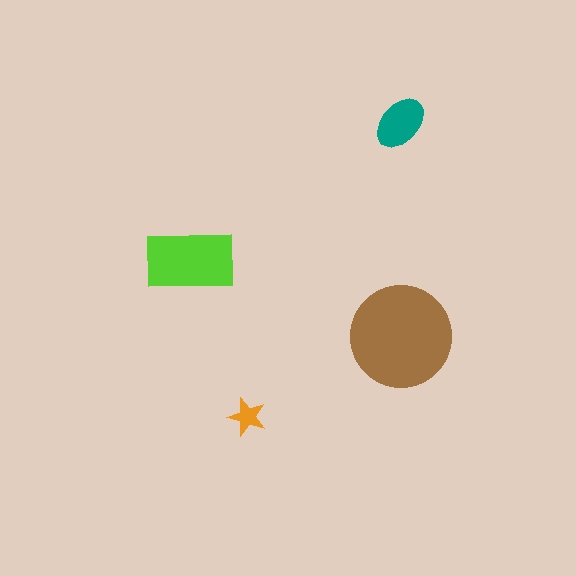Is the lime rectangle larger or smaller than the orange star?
Larger.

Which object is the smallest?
The orange star.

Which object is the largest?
The brown circle.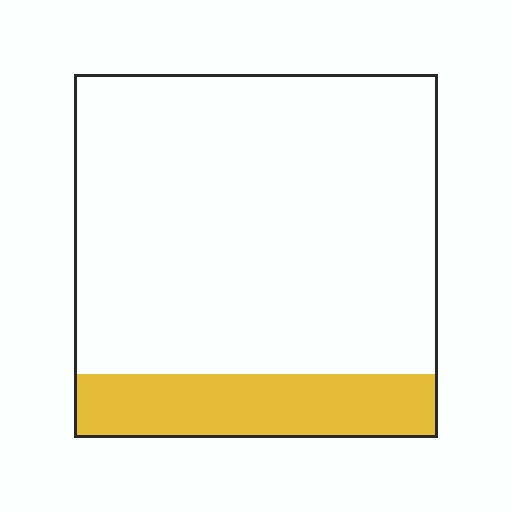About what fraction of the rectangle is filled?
About one sixth (1/6).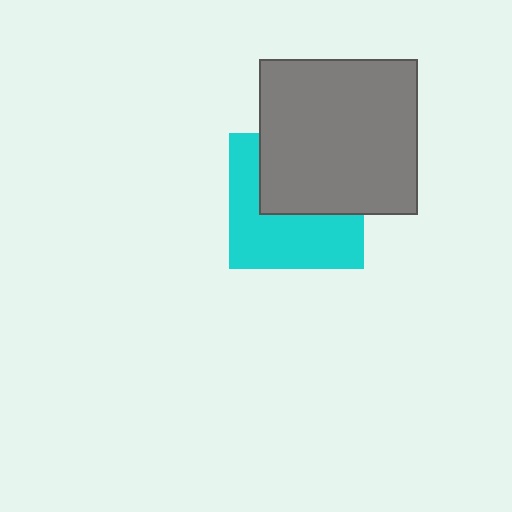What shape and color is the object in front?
The object in front is a gray rectangle.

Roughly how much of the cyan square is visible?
About half of it is visible (roughly 53%).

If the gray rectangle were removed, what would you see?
You would see the complete cyan square.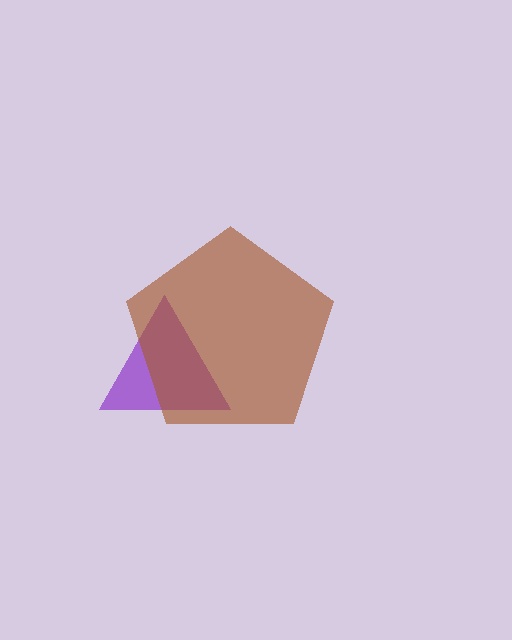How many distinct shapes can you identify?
There are 2 distinct shapes: a purple triangle, a brown pentagon.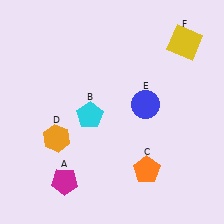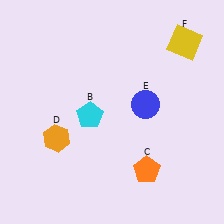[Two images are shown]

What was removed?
The magenta pentagon (A) was removed in Image 2.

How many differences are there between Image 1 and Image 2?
There is 1 difference between the two images.